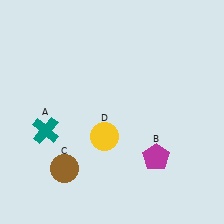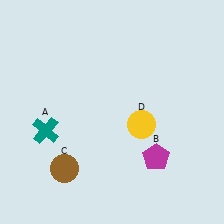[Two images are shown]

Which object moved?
The yellow circle (D) moved right.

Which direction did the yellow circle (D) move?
The yellow circle (D) moved right.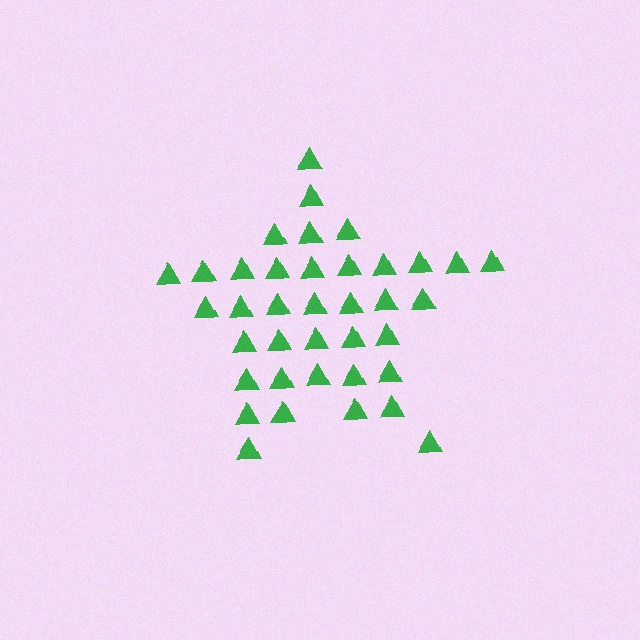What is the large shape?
The large shape is a star.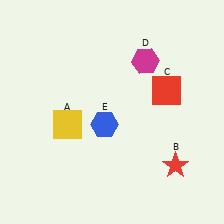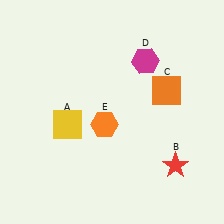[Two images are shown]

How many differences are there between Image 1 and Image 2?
There are 2 differences between the two images.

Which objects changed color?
C changed from red to orange. E changed from blue to orange.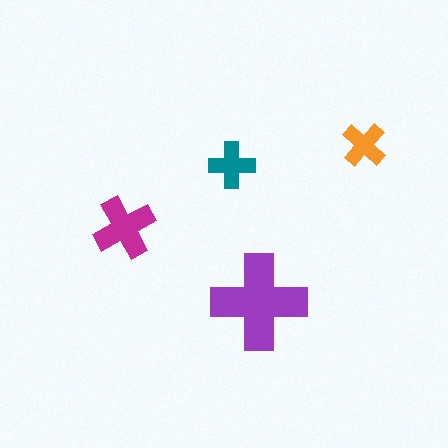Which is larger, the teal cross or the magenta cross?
The magenta one.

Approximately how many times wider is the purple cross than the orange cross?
About 2 times wider.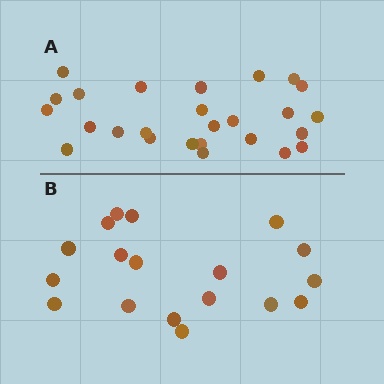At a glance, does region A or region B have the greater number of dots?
Region A (the top region) has more dots.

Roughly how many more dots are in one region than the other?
Region A has roughly 8 or so more dots than region B.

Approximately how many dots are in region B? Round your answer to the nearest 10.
About 20 dots. (The exact count is 18, which rounds to 20.)